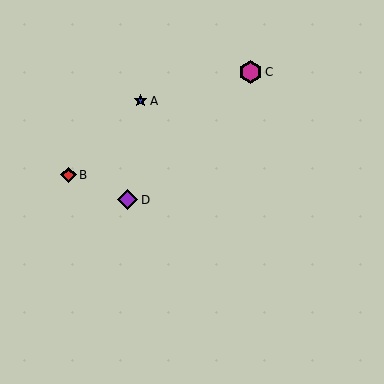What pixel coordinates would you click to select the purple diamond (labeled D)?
Click at (128, 200) to select the purple diamond D.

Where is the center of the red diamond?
The center of the red diamond is at (69, 175).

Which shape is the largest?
The magenta hexagon (labeled C) is the largest.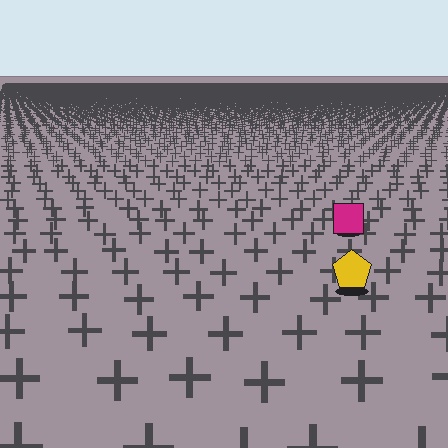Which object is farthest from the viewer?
The magenta square is farthest from the viewer. It appears smaller and the ground texture around it is denser.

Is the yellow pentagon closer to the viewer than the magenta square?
Yes. The yellow pentagon is closer — you can tell from the texture gradient: the ground texture is coarser near it.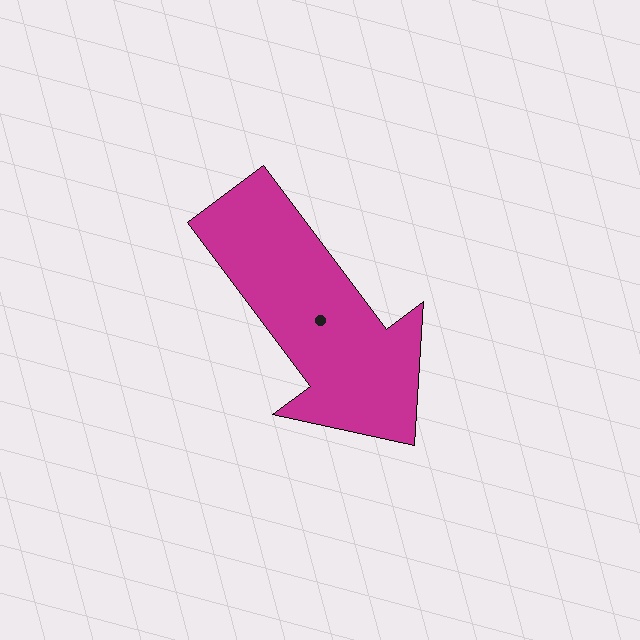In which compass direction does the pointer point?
Southeast.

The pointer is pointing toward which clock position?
Roughly 5 o'clock.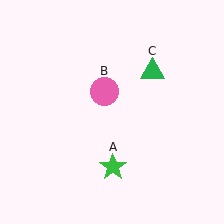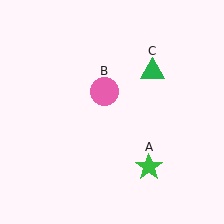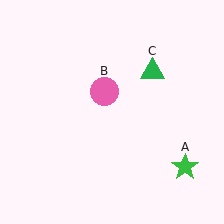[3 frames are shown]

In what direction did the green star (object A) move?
The green star (object A) moved right.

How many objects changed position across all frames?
1 object changed position: green star (object A).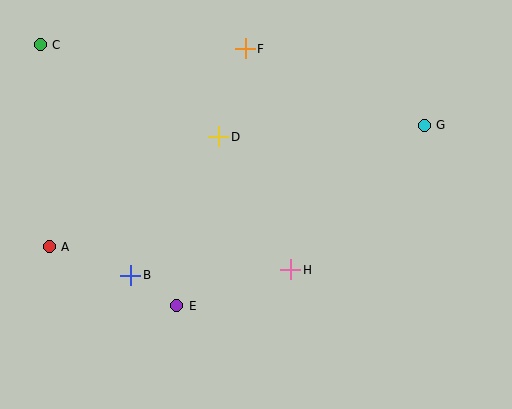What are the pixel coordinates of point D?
Point D is at (219, 137).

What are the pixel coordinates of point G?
Point G is at (424, 125).